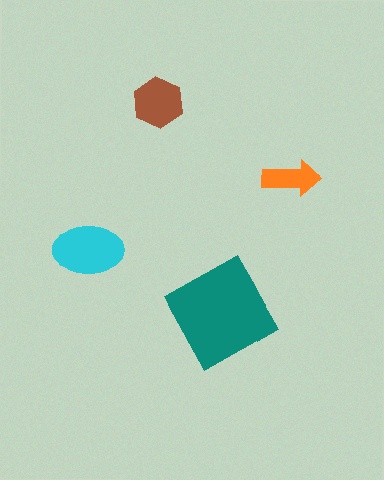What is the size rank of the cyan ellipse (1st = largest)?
2nd.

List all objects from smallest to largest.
The orange arrow, the brown hexagon, the cyan ellipse, the teal square.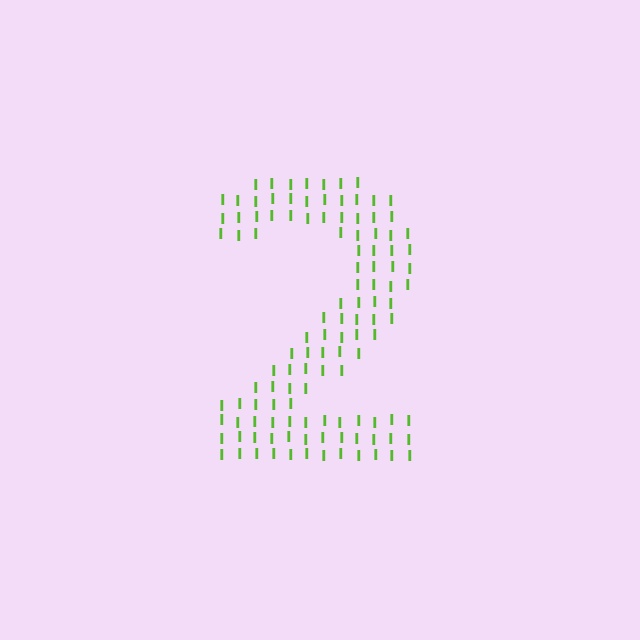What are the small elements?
The small elements are letter I's.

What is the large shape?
The large shape is the digit 2.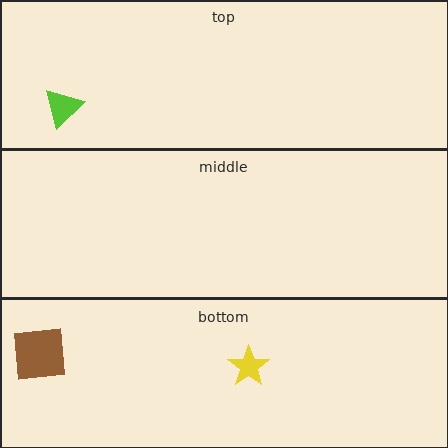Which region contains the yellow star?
The bottom region.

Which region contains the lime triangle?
The top region.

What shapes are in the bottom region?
The yellow star, the brown square.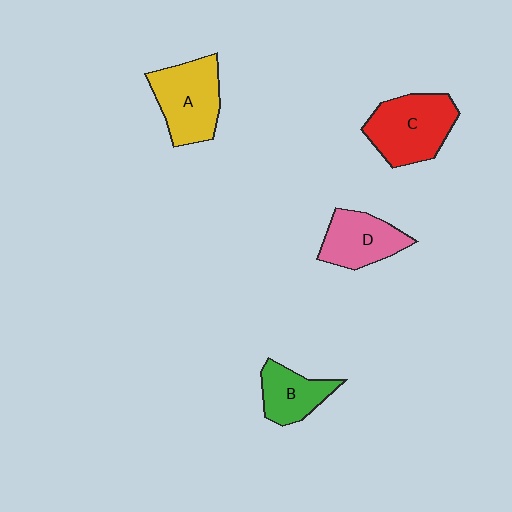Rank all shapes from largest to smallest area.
From largest to smallest: C (red), A (yellow), D (pink), B (green).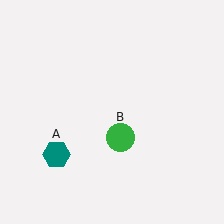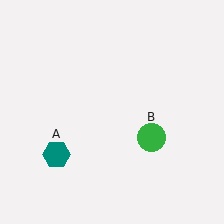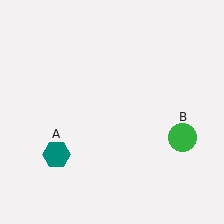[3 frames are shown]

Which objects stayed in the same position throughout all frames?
Teal hexagon (object A) remained stationary.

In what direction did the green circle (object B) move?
The green circle (object B) moved right.